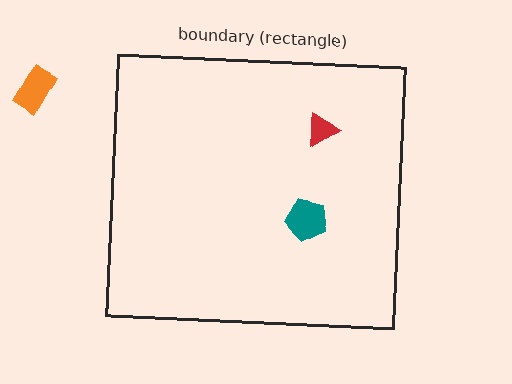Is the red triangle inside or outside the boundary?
Inside.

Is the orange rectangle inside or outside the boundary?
Outside.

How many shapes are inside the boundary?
2 inside, 1 outside.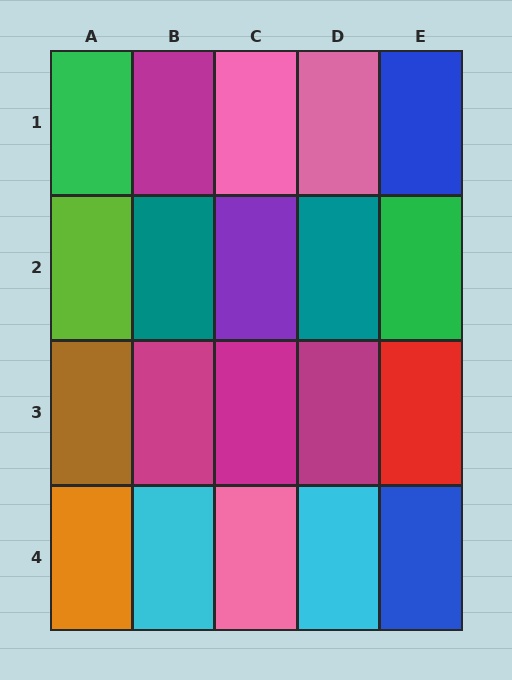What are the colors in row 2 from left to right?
Lime, teal, purple, teal, green.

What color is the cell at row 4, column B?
Cyan.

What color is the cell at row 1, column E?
Blue.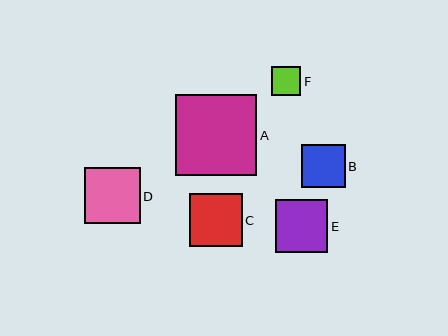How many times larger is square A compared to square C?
Square A is approximately 1.6 times the size of square C.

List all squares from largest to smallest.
From largest to smallest: A, D, E, C, B, F.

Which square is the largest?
Square A is the largest with a size of approximately 81 pixels.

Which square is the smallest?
Square F is the smallest with a size of approximately 29 pixels.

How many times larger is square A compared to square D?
Square A is approximately 1.5 times the size of square D.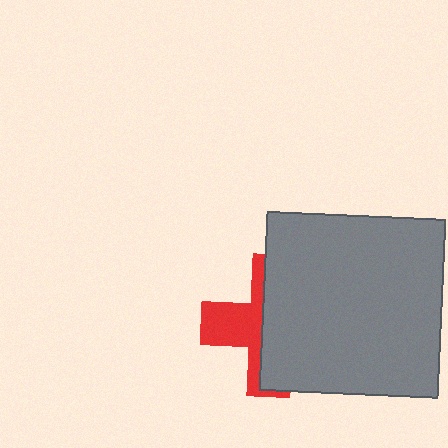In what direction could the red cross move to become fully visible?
The red cross could move left. That would shift it out from behind the gray square entirely.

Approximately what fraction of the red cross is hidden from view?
Roughly 62% of the red cross is hidden behind the gray square.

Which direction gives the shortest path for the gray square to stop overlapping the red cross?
Moving right gives the shortest separation.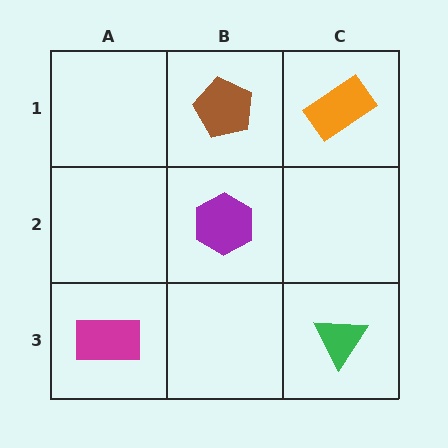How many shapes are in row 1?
2 shapes.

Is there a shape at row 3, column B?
No, that cell is empty.